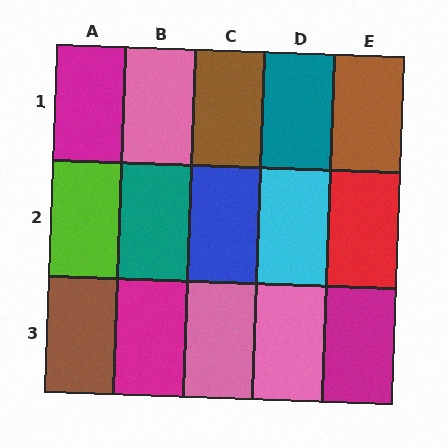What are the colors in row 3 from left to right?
Brown, magenta, pink, pink, magenta.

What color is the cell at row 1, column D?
Teal.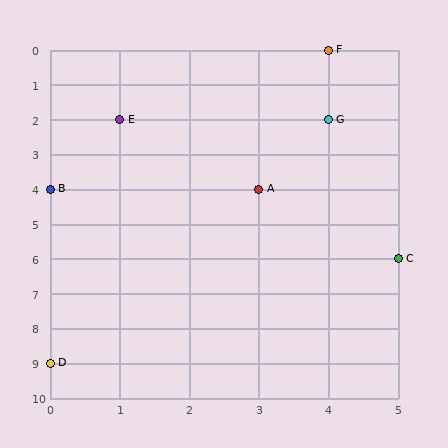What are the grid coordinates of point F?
Point F is at grid coordinates (4, 0).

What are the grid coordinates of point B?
Point B is at grid coordinates (0, 4).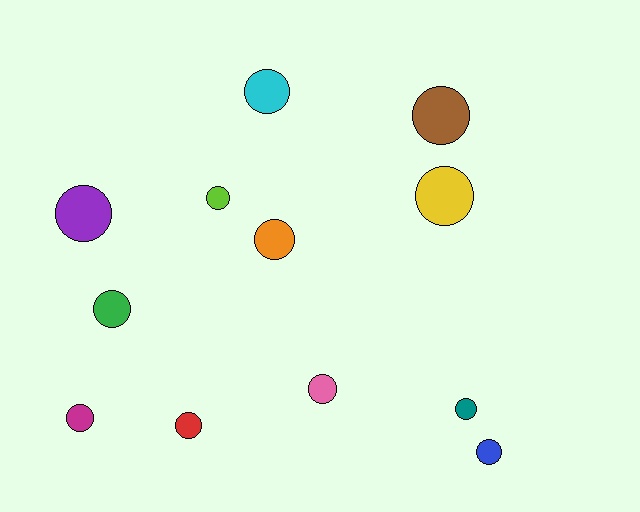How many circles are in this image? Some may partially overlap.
There are 12 circles.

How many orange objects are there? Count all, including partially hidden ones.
There is 1 orange object.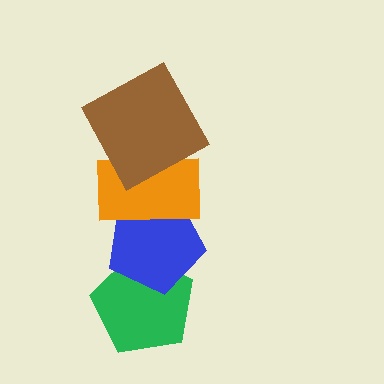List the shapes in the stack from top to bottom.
From top to bottom: the brown square, the orange rectangle, the blue pentagon, the green pentagon.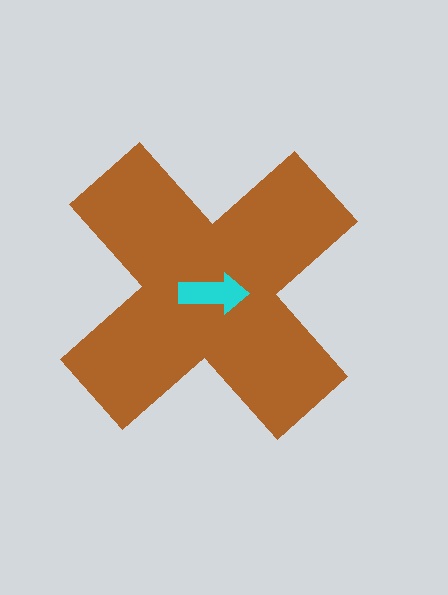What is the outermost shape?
The brown cross.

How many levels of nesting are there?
2.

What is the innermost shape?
The cyan arrow.